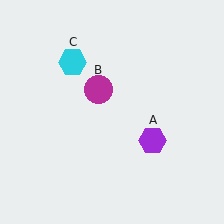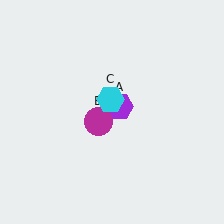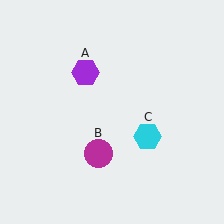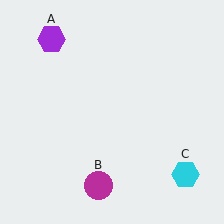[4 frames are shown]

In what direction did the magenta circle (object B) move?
The magenta circle (object B) moved down.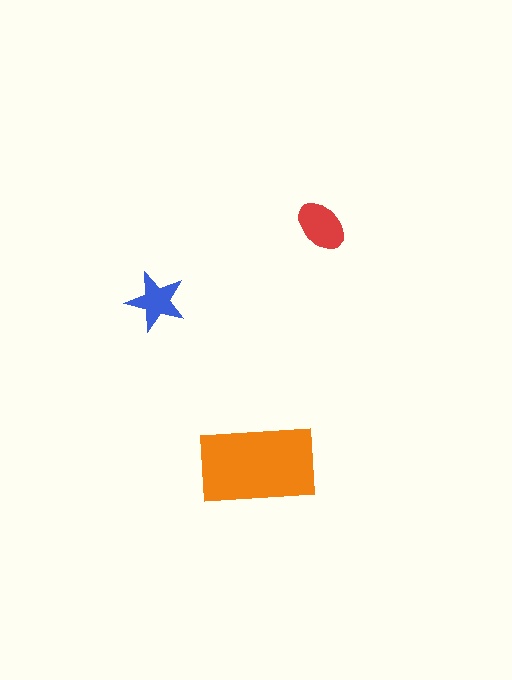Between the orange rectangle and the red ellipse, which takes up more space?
The orange rectangle.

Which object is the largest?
The orange rectangle.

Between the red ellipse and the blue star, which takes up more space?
The red ellipse.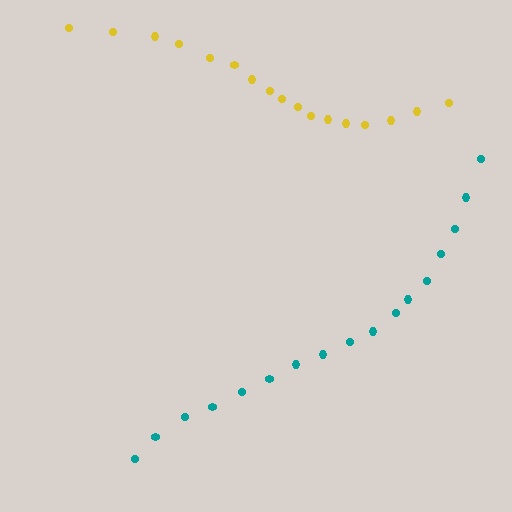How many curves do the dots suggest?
There are 2 distinct paths.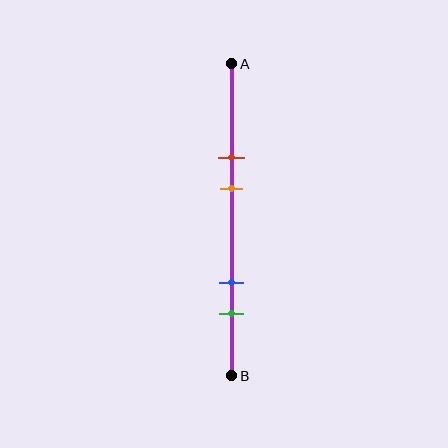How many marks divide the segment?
There are 4 marks dividing the segment.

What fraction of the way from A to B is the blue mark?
The blue mark is approximately 70% (0.7) of the way from A to B.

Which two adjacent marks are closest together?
The red and orange marks are the closest adjacent pair.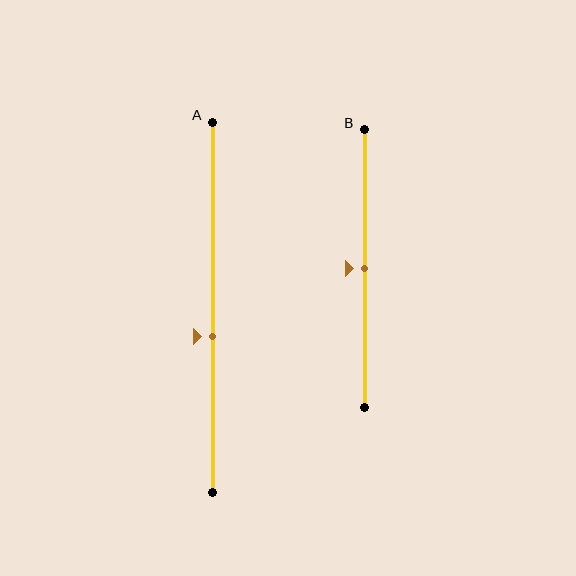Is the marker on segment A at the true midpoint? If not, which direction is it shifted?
No, the marker on segment A is shifted downward by about 8% of the segment length.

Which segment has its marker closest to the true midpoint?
Segment B has its marker closest to the true midpoint.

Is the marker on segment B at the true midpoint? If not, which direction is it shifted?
Yes, the marker on segment B is at the true midpoint.